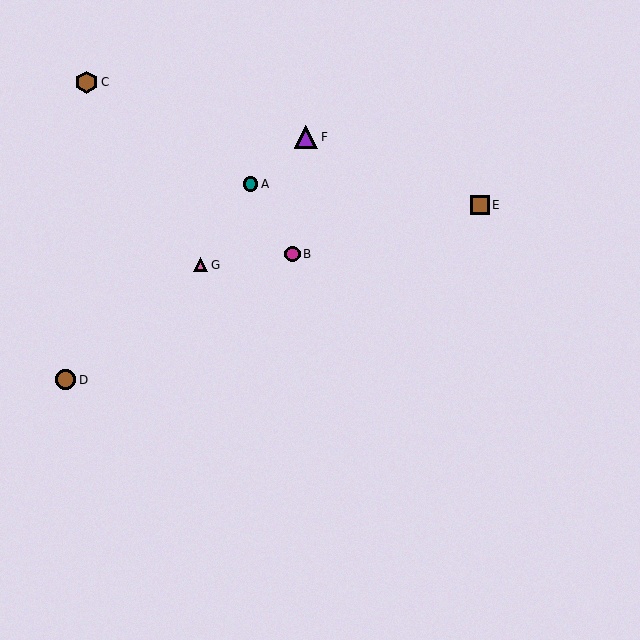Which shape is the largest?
The purple triangle (labeled F) is the largest.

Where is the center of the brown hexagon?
The center of the brown hexagon is at (86, 82).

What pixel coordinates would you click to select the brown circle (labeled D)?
Click at (66, 380) to select the brown circle D.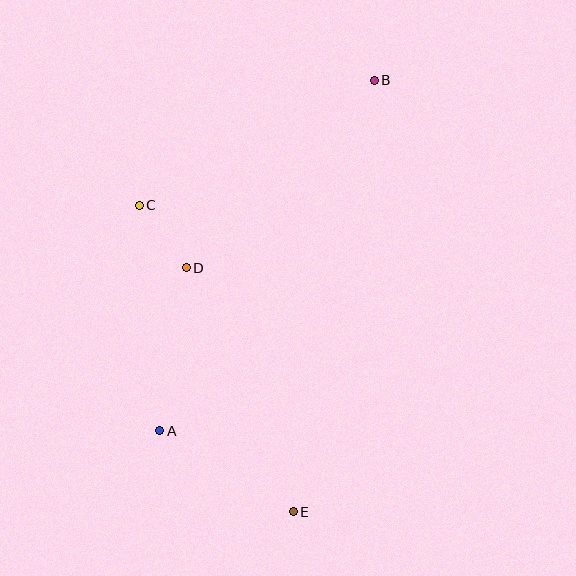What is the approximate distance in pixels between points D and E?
The distance between D and E is approximately 267 pixels.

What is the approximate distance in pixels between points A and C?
The distance between A and C is approximately 226 pixels.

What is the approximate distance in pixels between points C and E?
The distance between C and E is approximately 343 pixels.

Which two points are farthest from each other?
Points B and E are farthest from each other.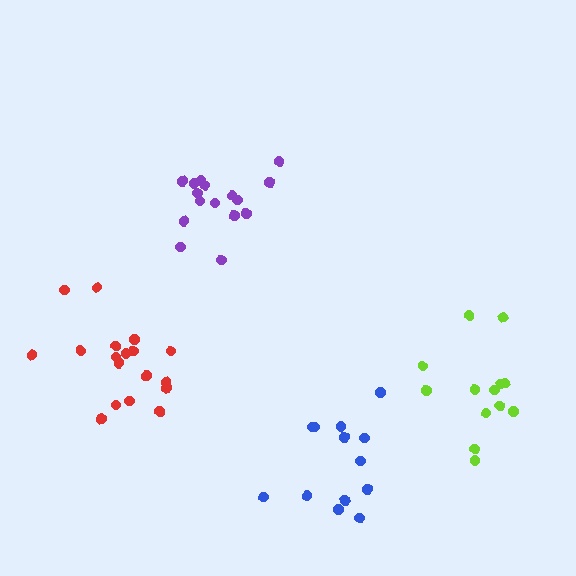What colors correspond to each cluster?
The clusters are colored: purple, red, blue, lime.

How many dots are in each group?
Group 1: 16 dots, Group 2: 18 dots, Group 3: 13 dots, Group 4: 13 dots (60 total).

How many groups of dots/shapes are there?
There are 4 groups.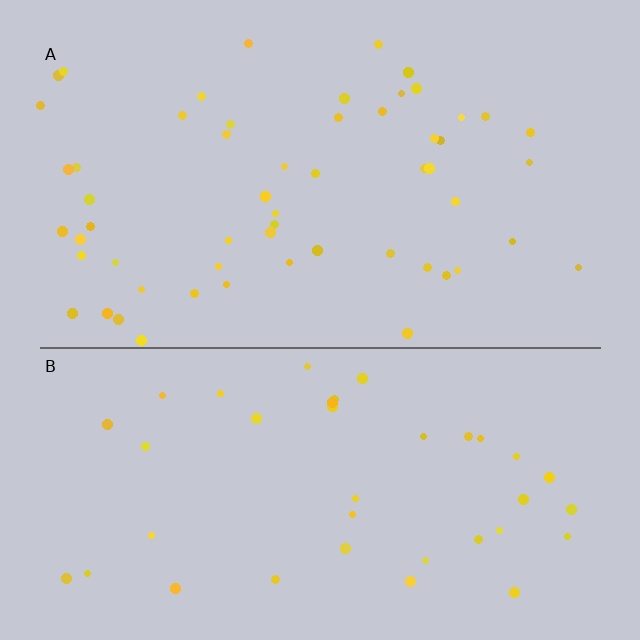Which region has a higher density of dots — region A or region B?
A (the top).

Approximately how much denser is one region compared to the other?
Approximately 1.5× — region A over region B.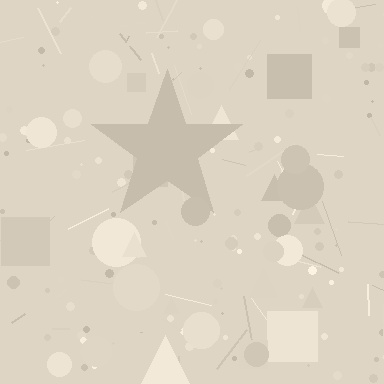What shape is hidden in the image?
A star is hidden in the image.